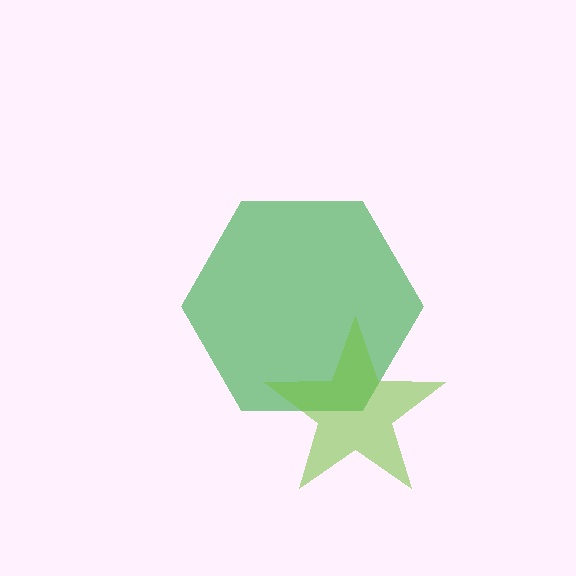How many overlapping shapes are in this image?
There are 2 overlapping shapes in the image.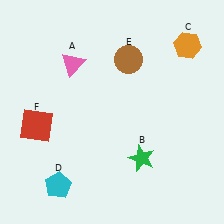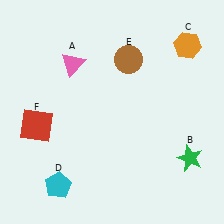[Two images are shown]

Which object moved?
The green star (B) moved right.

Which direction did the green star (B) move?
The green star (B) moved right.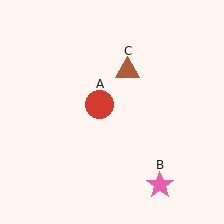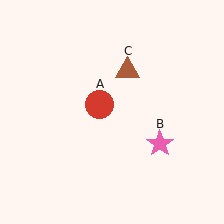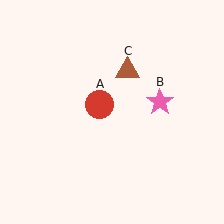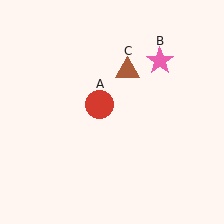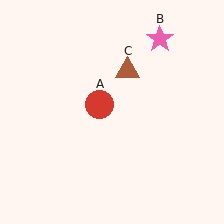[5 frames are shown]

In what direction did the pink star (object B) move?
The pink star (object B) moved up.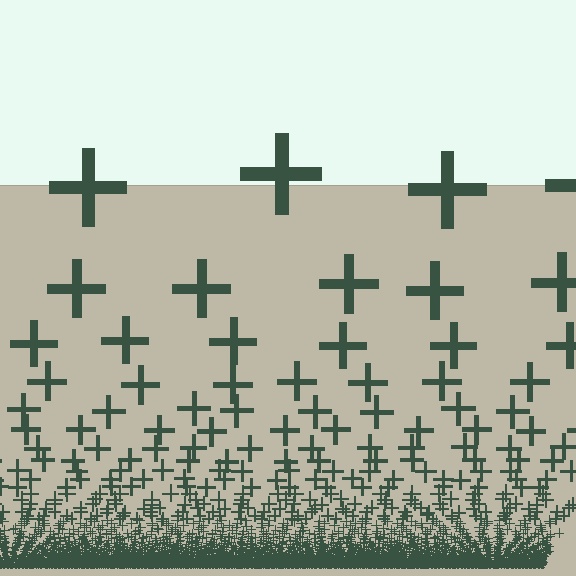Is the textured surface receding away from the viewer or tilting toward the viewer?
The surface appears to tilt toward the viewer. Texture elements get larger and sparser toward the top.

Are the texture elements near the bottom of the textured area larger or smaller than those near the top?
Smaller. The gradient is inverted — elements near the bottom are smaller and denser.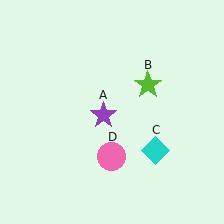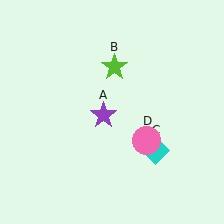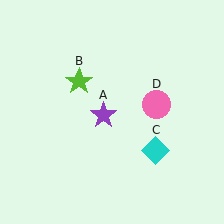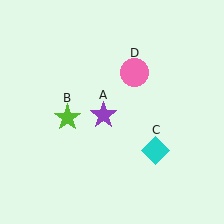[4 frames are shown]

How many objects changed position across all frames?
2 objects changed position: lime star (object B), pink circle (object D).